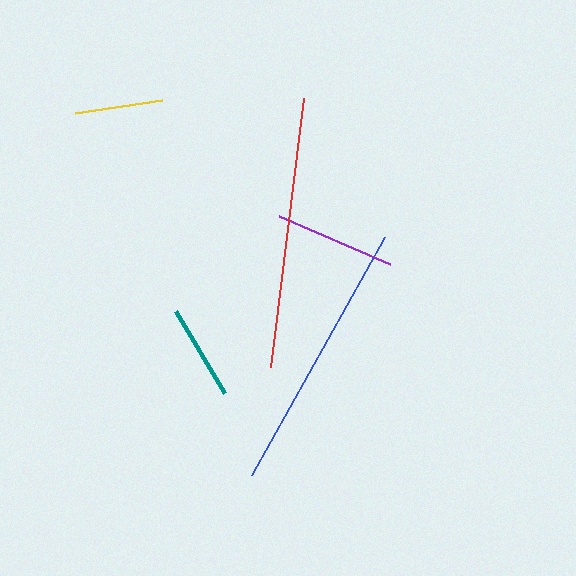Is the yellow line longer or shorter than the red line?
The red line is longer than the yellow line.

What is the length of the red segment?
The red segment is approximately 271 pixels long.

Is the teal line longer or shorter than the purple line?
The purple line is longer than the teal line.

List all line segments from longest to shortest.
From longest to shortest: blue, red, purple, teal, yellow.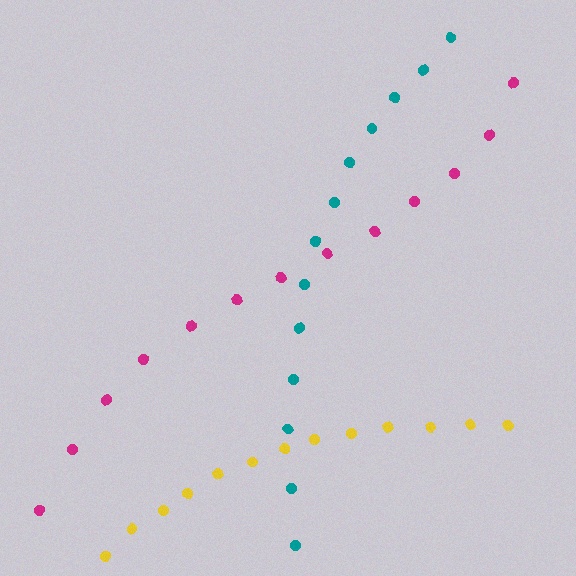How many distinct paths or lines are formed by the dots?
There are 3 distinct paths.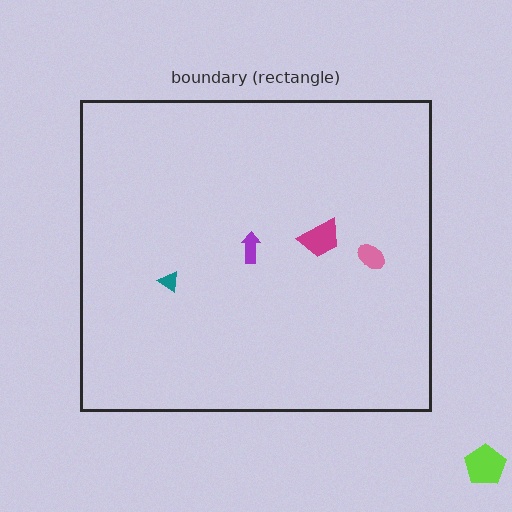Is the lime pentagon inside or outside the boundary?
Outside.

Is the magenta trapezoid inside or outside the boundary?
Inside.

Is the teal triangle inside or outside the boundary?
Inside.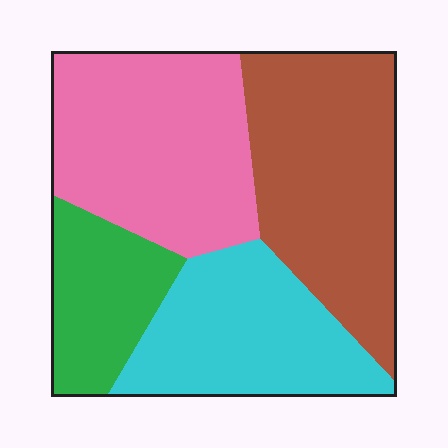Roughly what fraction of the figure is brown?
Brown takes up between a sixth and a third of the figure.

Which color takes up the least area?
Green, at roughly 15%.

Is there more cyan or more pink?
Pink.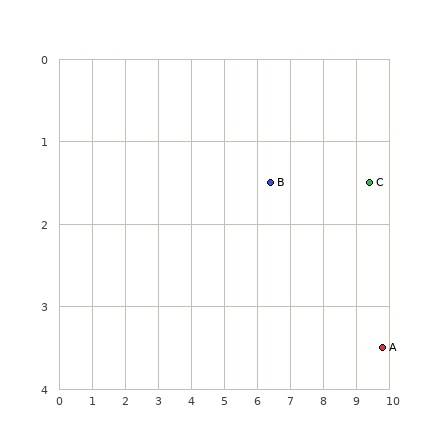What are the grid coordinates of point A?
Point A is at approximately (9.8, 3.5).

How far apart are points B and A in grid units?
Points B and A are about 3.9 grid units apart.